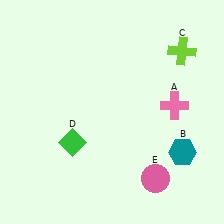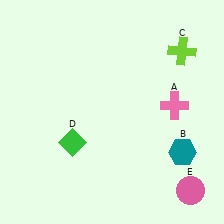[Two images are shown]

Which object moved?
The pink circle (E) moved right.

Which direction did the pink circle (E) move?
The pink circle (E) moved right.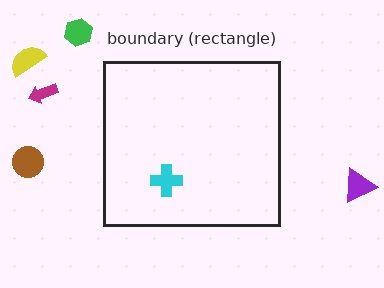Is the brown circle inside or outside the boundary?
Outside.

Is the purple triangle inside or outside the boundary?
Outside.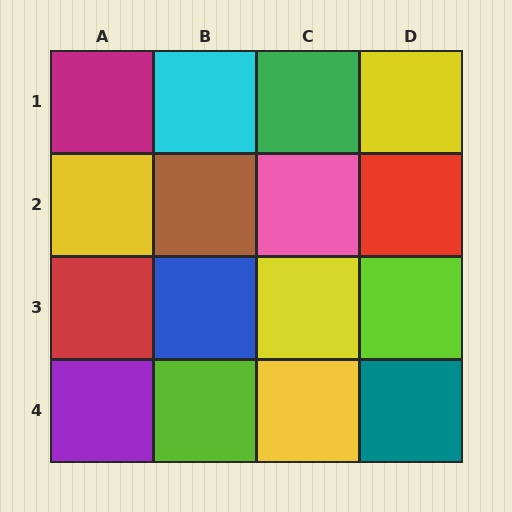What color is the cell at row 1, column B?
Cyan.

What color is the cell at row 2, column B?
Brown.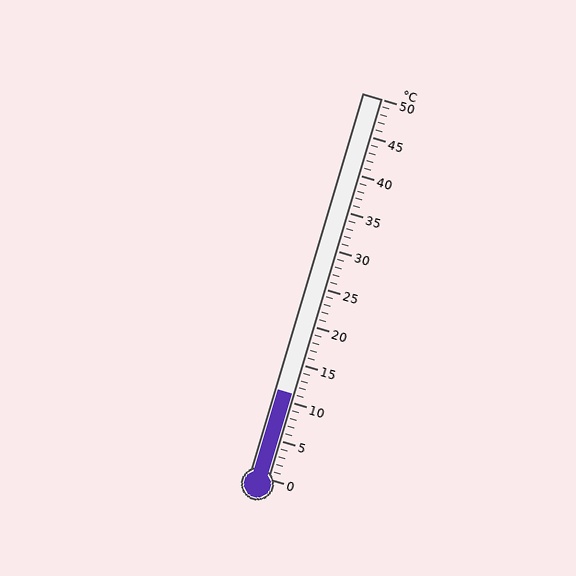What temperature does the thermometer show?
The thermometer shows approximately 11°C.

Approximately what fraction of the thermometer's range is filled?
The thermometer is filled to approximately 20% of its range.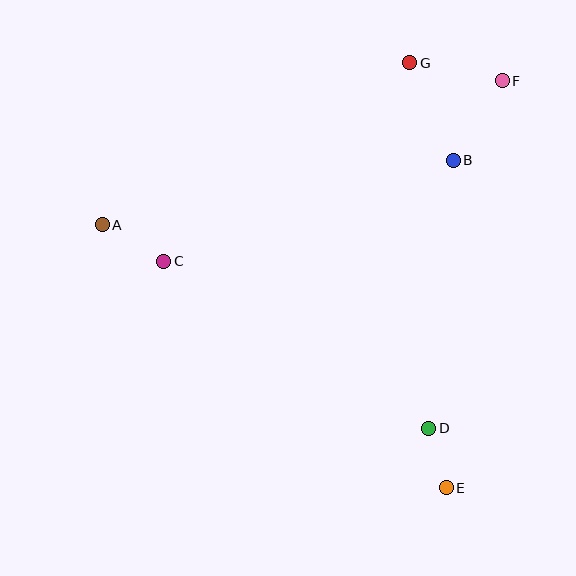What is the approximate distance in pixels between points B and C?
The distance between B and C is approximately 307 pixels.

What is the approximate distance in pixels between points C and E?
The distance between C and E is approximately 362 pixels.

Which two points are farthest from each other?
Points A and E are farthest from each other.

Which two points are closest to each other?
Points D and E are closest to each other.